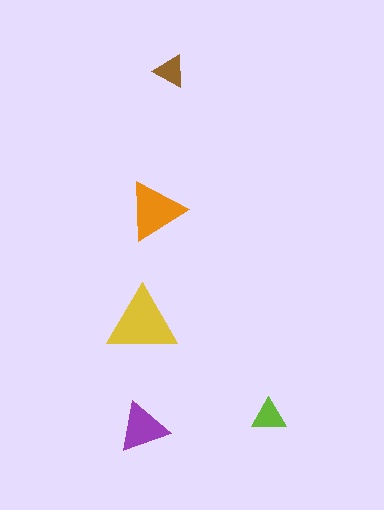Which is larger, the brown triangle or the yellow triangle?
The yellow one.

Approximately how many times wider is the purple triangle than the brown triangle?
About 1.5 times wider.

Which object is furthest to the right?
The lime triangle is rightmost.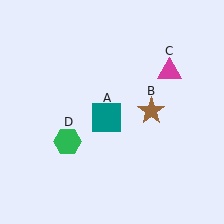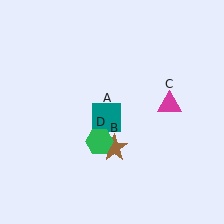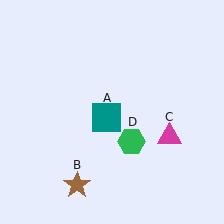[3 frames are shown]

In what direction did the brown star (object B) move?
The brown star (object B) moved down and to the left.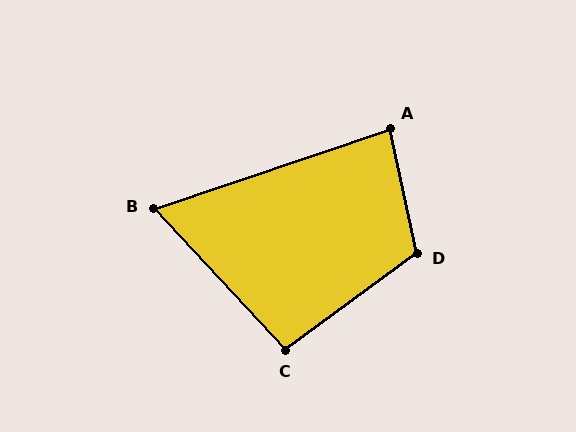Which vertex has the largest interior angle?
D, at approximately 114 degrees.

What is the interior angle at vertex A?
Approximately 84 degrees (acute).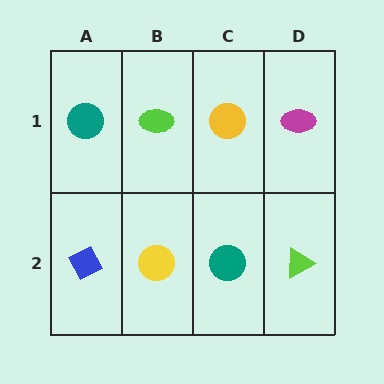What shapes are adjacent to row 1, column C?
A teal circle (row 2, column C), a lime ellipse (row 1, column B), a magenta ellipse (row 1, column D).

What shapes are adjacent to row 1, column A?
A blue diamond (row 2, column A), a lime ellipse (row 1, column B).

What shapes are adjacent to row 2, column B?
A lime ellipse (row 1, column B), a blue diamond (row 2, column A), a teal circle (row 2, column C).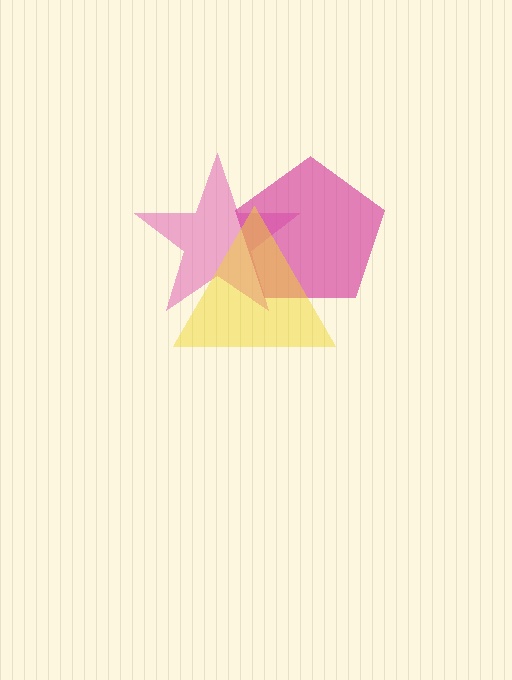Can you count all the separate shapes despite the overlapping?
Yes, there are 3 separate shapes.